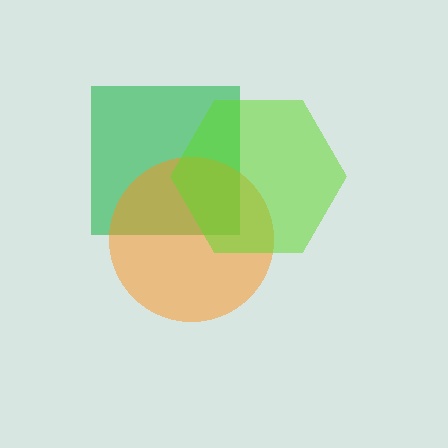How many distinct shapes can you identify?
There are 3 distinct shapes: a green square, an orange circle, a lime hexagon.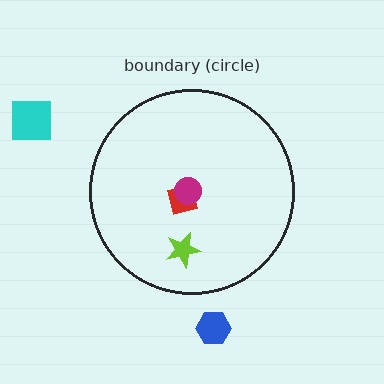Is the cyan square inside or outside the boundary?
Outside.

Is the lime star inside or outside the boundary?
Inside.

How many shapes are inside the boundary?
3 inside, 2 outside.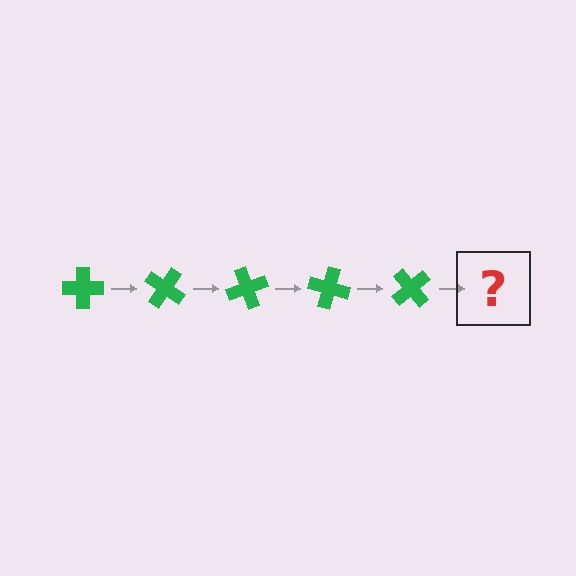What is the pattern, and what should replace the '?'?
The pattern is that the cross rotates 35 degrees each step. The '?' should be a green cross rotated 175 degrees.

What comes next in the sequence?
The next element should be a green cross rotated 175 degrees.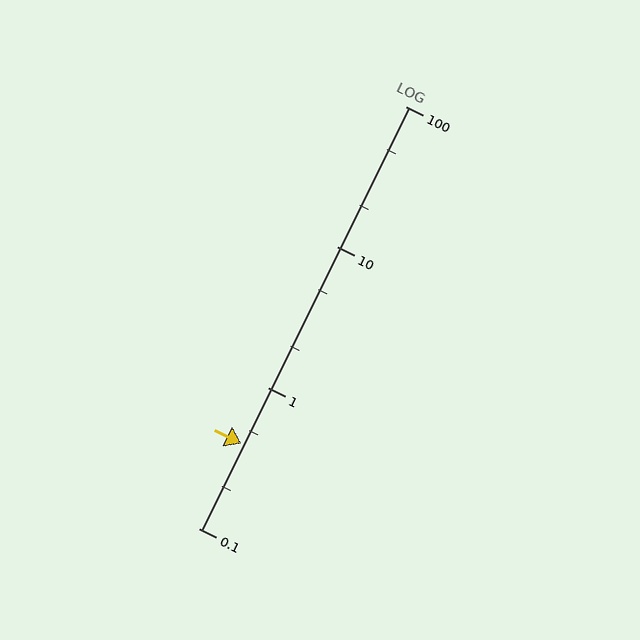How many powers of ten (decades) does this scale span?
The scale spans 3 decades, from 0.1 to 100.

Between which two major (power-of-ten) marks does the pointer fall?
The pointer is between 0.1 and 1.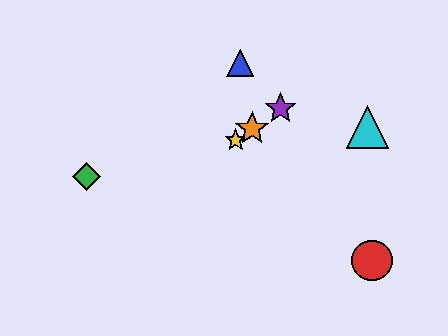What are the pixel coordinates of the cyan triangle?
The cyan triangle is at (367, 127).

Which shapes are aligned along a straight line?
The yellow star, the purple star, the orange star are aligned along a straight line.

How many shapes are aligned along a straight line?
3 shapes (the yellow star, the purple star, the orange star) are aligned along a straight line.